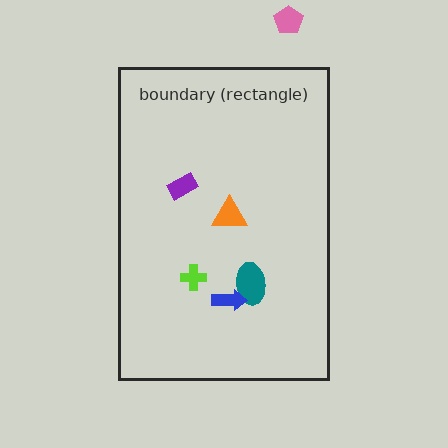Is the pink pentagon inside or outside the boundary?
Outside.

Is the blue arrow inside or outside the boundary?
Inside.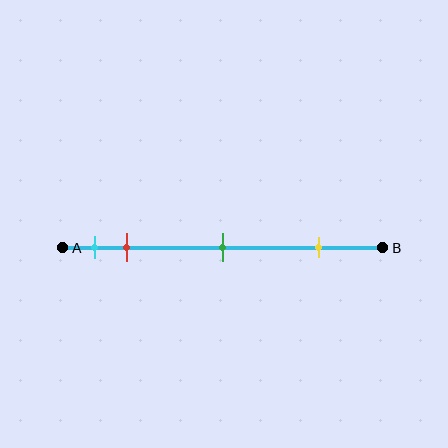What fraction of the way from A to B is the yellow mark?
The yellow mark is approximately 80% (0.8) of the way from A to B.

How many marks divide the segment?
There are 4 marks dividing the segment.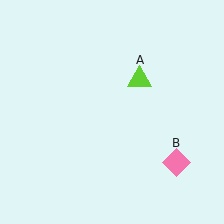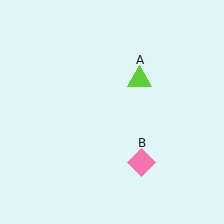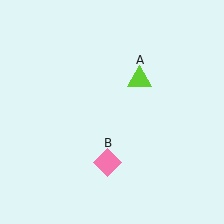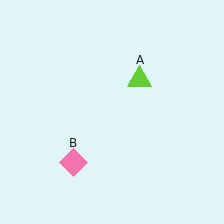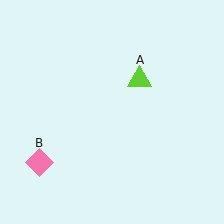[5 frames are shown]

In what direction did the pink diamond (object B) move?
The pink diamond (object B) moved left.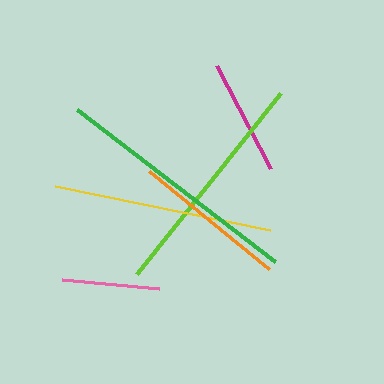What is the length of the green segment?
The green segment is approximately 249 pixels long.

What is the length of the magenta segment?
The magenta segment is approximately 117 pixels long.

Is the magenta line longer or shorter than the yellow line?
The yellow line is longer than the magenta line.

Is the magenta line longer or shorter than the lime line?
The lime line is longer than the magenta line.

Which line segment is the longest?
The green line is the longest at approximately 249 pixels.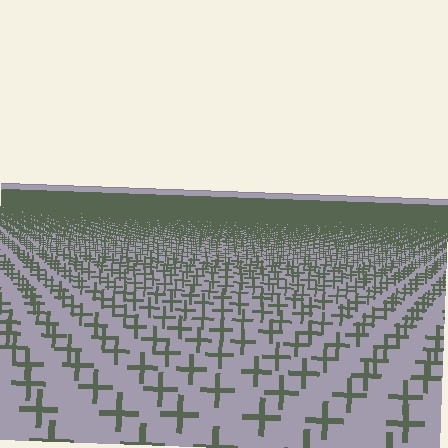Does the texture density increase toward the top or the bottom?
Density increases toward the top.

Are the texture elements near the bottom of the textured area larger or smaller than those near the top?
Larger. Near the bottom, elements are closer to the viewer and appear at a bigger on-screen size.